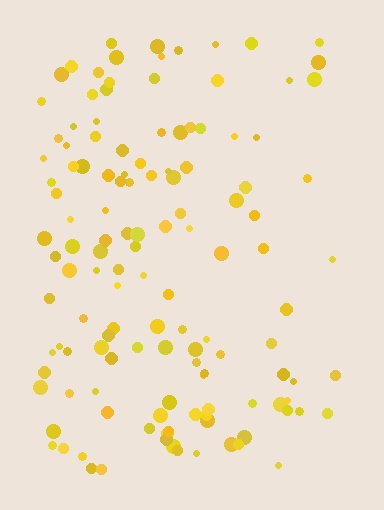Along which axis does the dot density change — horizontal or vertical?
Horizontal.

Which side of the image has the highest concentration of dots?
The left.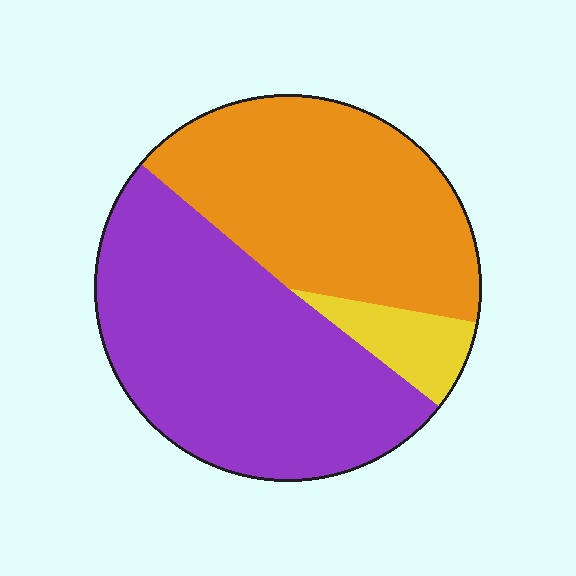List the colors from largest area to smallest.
From largest to smallest: purple, orange, yellow.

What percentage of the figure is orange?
Orange takes up between a quarter and a half of the figure.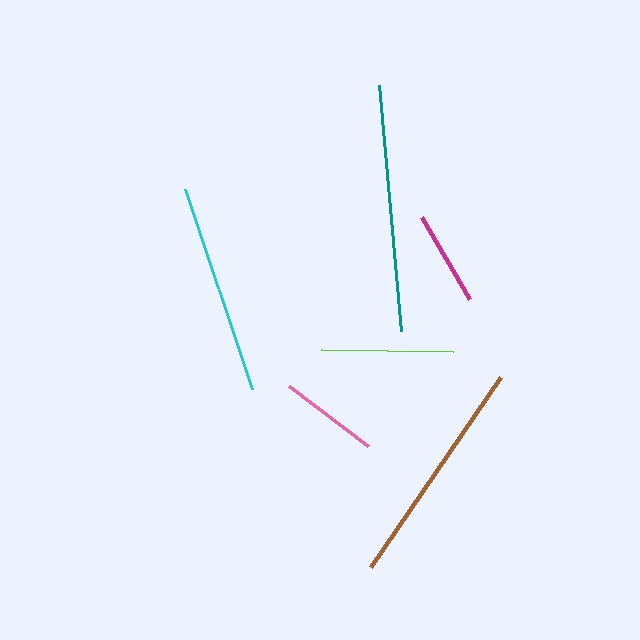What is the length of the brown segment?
The brown segment is approximately 230 pixels long.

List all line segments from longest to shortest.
From longest to shortest: teal, brown, cyan, lime, pink, magenta.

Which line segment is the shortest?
The magenta line is the shortest at approximately 96 pixels.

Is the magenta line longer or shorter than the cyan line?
The cyan line is longer than the magenta line.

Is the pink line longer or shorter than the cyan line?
The cyan line is longer than the pink line.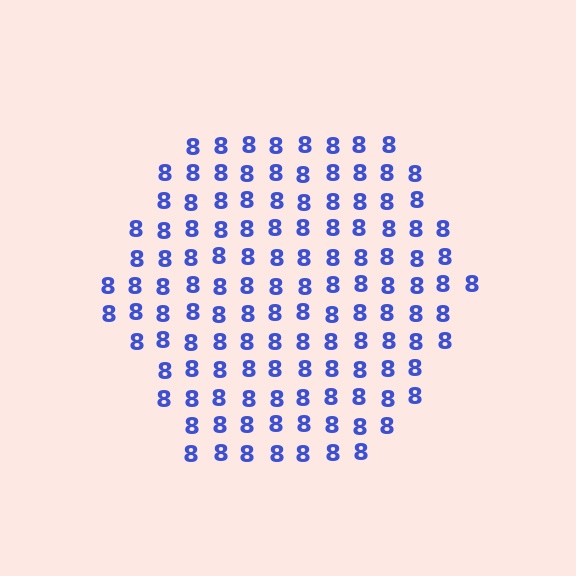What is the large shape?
The large shape is a hexagon.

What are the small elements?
The small elements are digit 8's.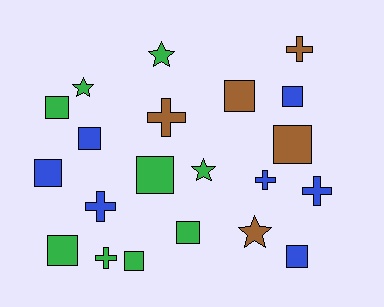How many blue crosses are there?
There are 3 blue crosses.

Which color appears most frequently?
Green, with 9 objects.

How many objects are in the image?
There are 21 objects.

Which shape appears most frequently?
Square, with 11 objects.